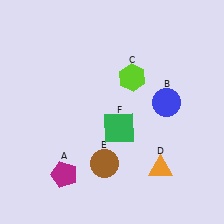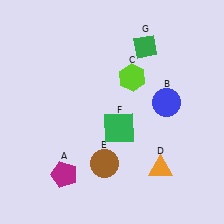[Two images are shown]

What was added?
A green diamond (G) was added in Image 2.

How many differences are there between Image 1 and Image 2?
There is 1 difference between the two images.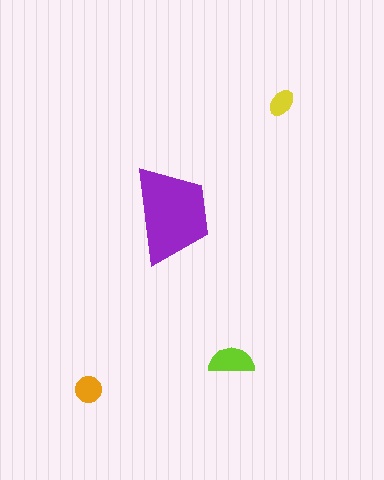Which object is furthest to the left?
The orange circle is leftmost.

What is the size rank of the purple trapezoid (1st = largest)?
1st.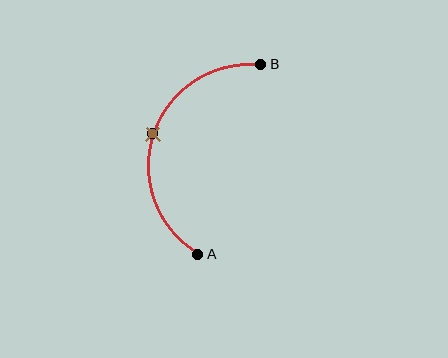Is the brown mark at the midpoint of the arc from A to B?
Yes. The brown mark lies on the arc at equal arc-length from both A and B — it is the arc midpoint.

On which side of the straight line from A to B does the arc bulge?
The arc bulges to the left of the straight line connecting A and B.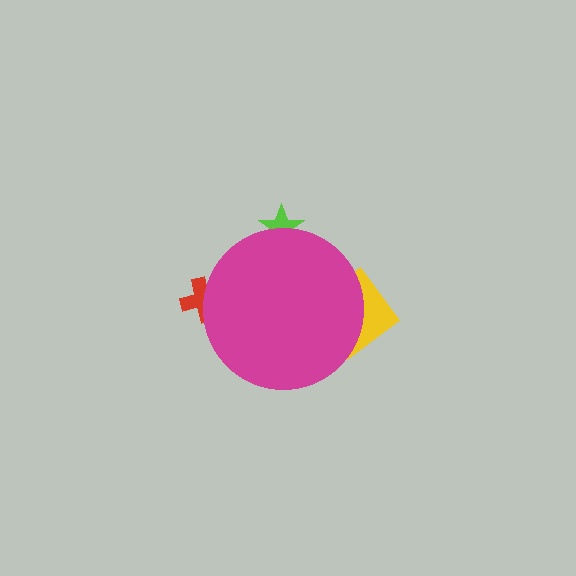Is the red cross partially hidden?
Yes, the red cross is partially hidden behind the magenta circle.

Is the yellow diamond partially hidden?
Yes, the yellow diamond is partially hidden behind the magenta circle.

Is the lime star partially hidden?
Yes, the lime star is partially hidden behind the magenta circle.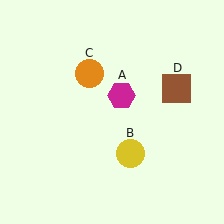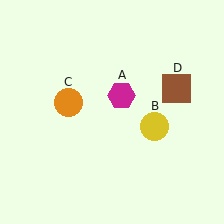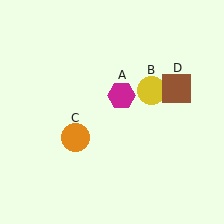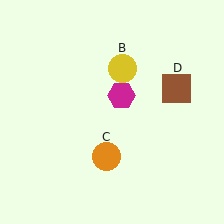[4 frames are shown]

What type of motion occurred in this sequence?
The yellow circle (object B), orange circle (object C) rotated counterclockwise around the center of the scene.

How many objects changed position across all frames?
2 objects changed position: yellow circle (object B), orange circle (object C).